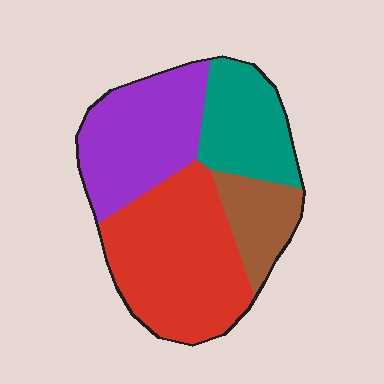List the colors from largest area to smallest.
From largest to smallest: red, purple, teal, brown.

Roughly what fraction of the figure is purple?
Purple covers 28% of the figure.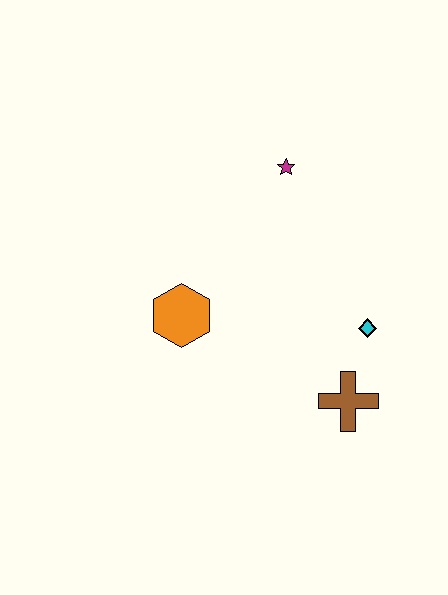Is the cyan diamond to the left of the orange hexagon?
No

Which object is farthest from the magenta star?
The brown cross is farthest from the magenta star.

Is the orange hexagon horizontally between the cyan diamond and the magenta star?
No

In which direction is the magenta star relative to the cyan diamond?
The magenta star is above the cyan diamond.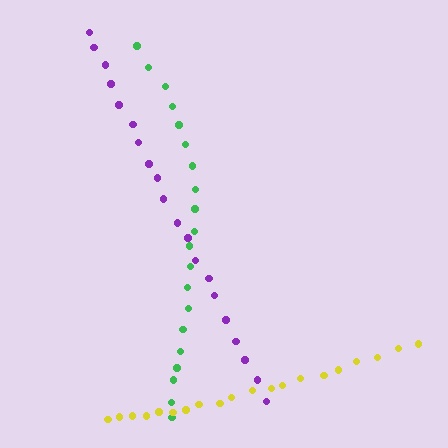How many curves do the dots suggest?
There are 3 distinct paths.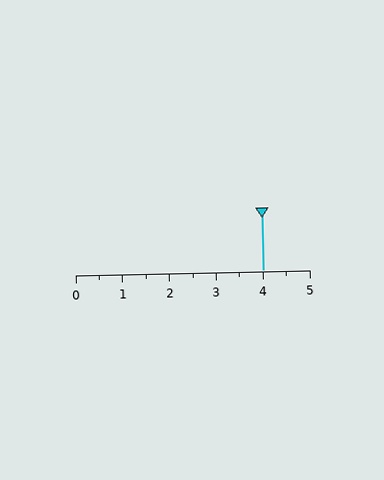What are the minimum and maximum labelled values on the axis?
The axis runs from 0 to 5.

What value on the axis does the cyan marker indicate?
The marker indicates approximately 4.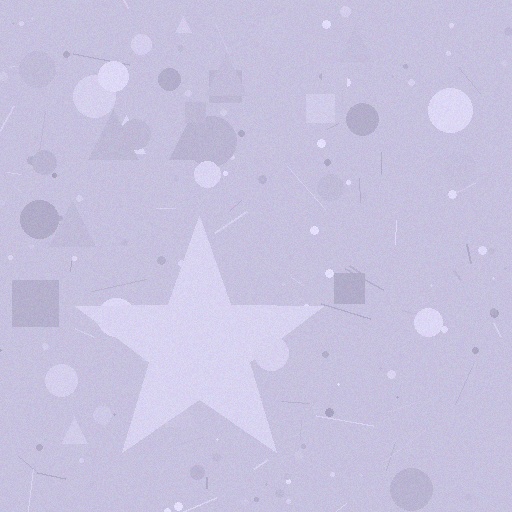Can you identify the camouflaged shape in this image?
The camouflaged shape is a star.